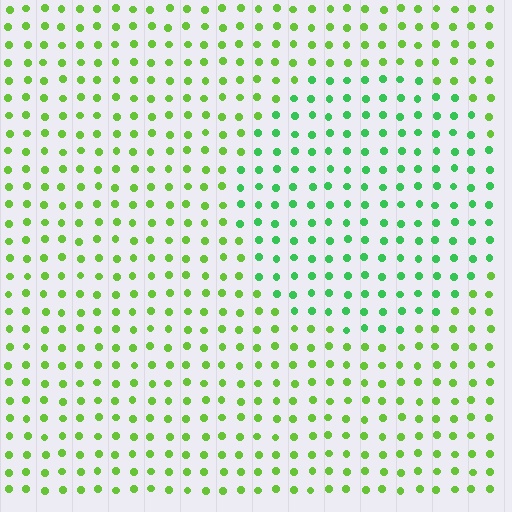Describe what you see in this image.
The image is filled with small lime elements in a uniform arrangement. A circle-shaped region is visible where the elements are tinted to a slightly different hue, forming a subtle color boundary.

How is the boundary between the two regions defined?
The boundary is defined purely by a slight shift in hue (about 34 degrees). Spacing, size, and orientation are identical on both sides.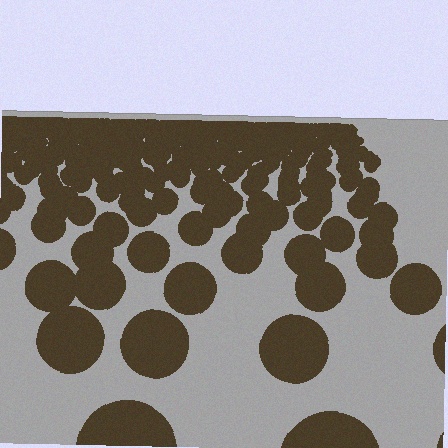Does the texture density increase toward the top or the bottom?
Density increases toward the top.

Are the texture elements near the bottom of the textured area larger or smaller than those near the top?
Larger. Near the bottom, elements are closer to the viewer and appear at a bigger on-screen size.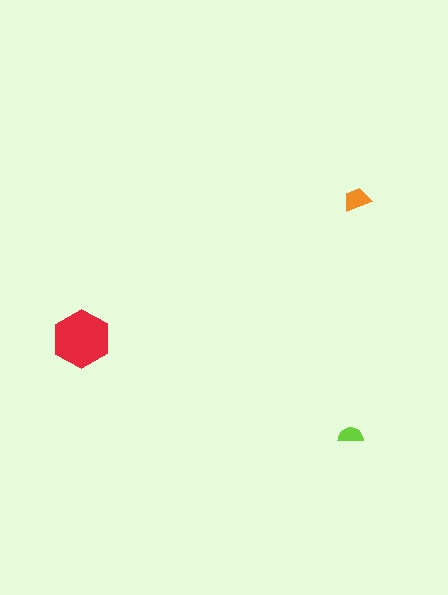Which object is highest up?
The orange trapezoid is topmost.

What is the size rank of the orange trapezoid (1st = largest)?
2nd.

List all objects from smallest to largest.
The lime semicircle, the orange trapezoid, the red hexagon.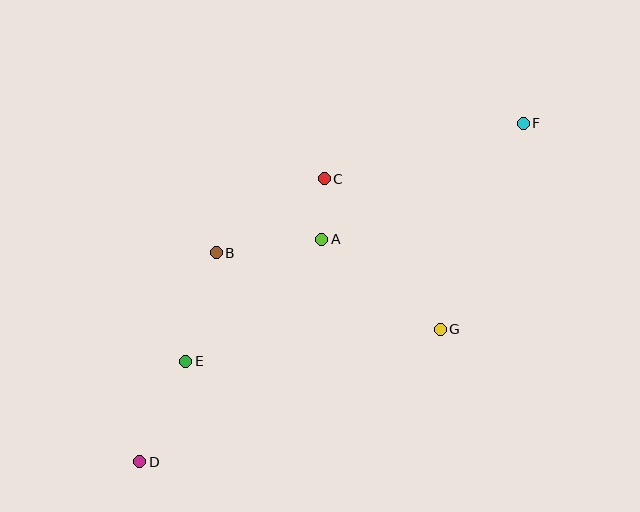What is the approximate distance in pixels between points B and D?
The distance between B and D is approximately 222 pixels.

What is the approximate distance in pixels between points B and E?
The distance between B and E is approximately 112 pixels.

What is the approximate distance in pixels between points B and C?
The distance between B and C is approximately 131 pixels.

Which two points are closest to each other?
Points A and C are closest to each other.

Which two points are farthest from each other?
Points D and F are farthest from each other.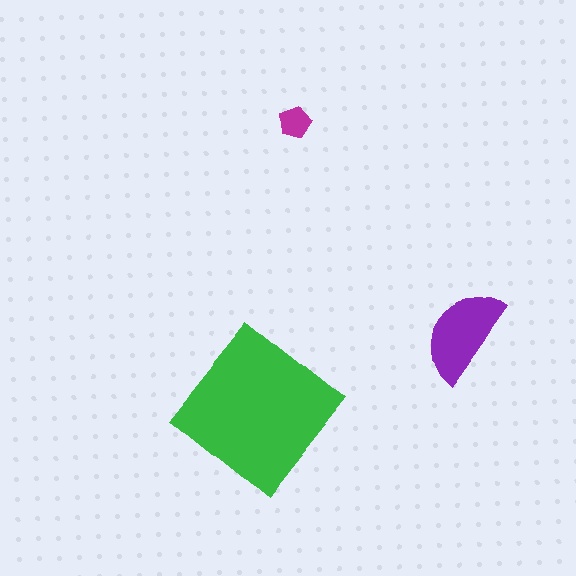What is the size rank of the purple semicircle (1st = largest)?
2nd.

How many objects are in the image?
There are 3 objects in the image.